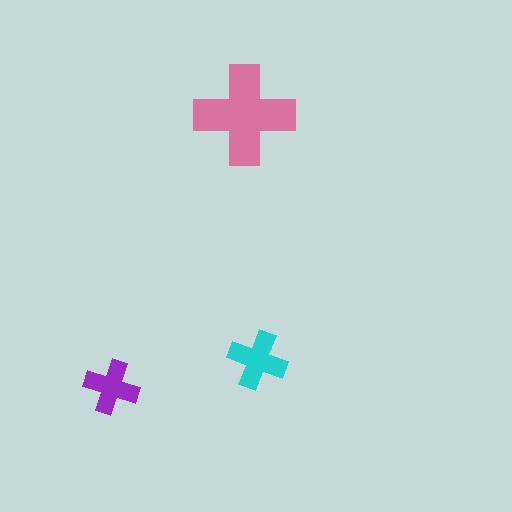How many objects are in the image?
There are 3 objects in the image.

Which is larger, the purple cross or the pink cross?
The pink one.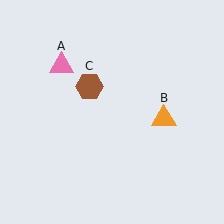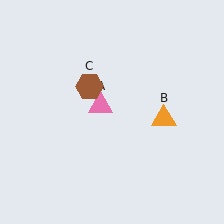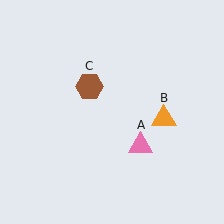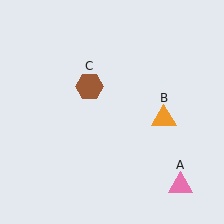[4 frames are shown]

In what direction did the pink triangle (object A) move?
The pink triangle (object A) moved down and to the right.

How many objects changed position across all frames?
1 object changed position: pink triangle (object A).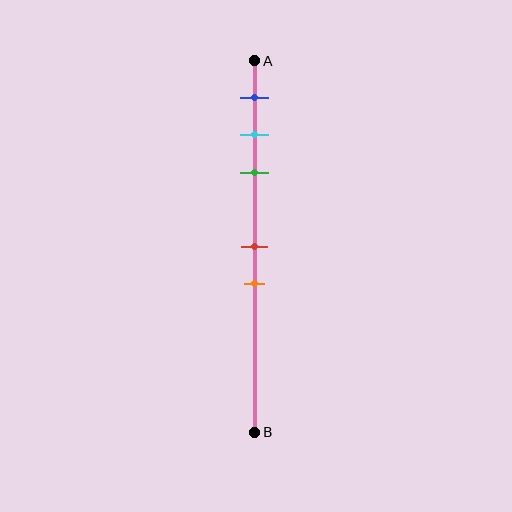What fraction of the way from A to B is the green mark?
The green mark is approximately 30% (0.3) of the way from A to B.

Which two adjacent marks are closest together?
The cyan and green marks are the closest adjacent pair.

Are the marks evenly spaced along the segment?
No, the marks are not evenly spaced.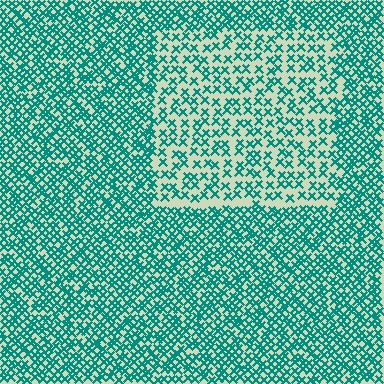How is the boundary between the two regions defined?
The boundary is defined by a change in element density (approximately 1.9x ratio). All elements are the same color, size, and shape.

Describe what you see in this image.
The image contains small teal elements arranged at two different densities. A rectangle-shaped region is visible where the elements are less densely packed than the surrounding area.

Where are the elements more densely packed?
The elements are more densely packed outside the rectangle boundary.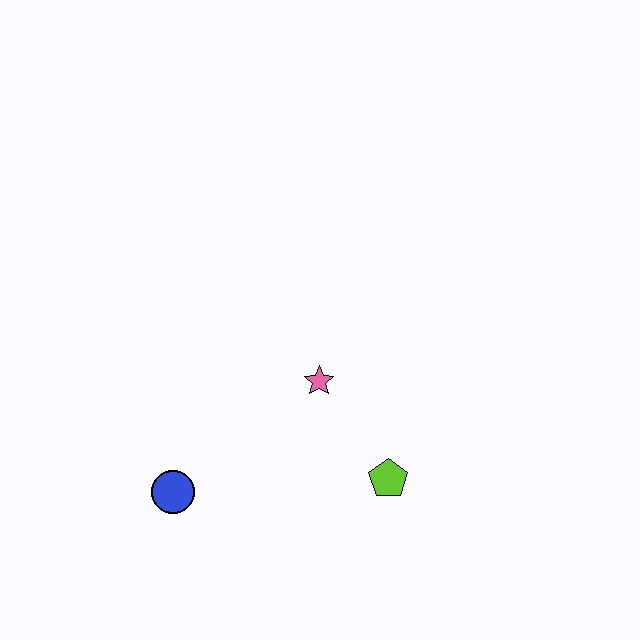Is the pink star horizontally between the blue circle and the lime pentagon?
Yes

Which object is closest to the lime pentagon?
The pink star is closest to the lime pentagon.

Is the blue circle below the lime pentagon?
Yes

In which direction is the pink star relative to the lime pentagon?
The pink star is above the lime pentagon.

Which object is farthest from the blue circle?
The lime pentagon is farthest from the blue circle.